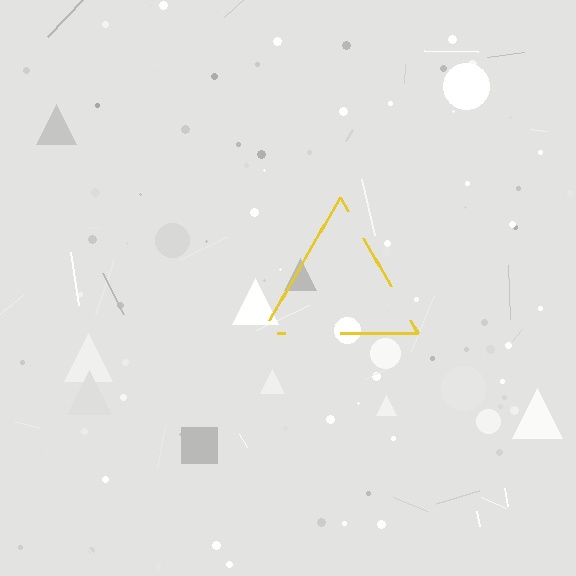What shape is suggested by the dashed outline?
The dashed outline suggests a triangle.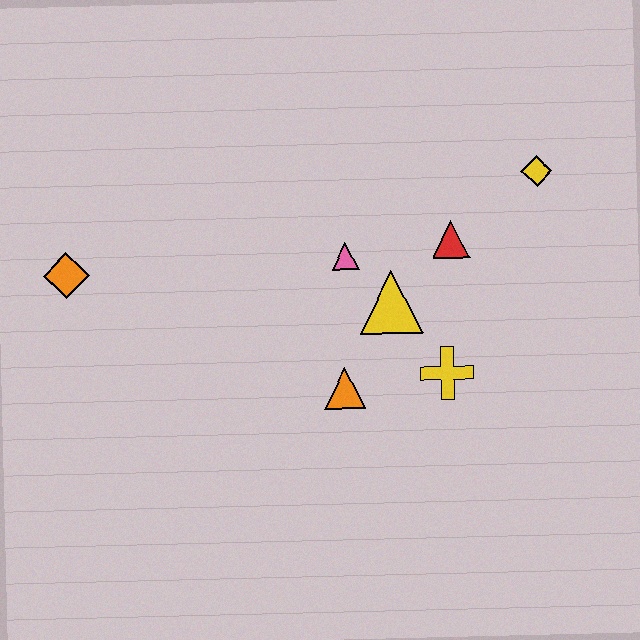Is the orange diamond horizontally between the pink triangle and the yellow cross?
No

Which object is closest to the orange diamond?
The pink triangle is closest to the orange diamond.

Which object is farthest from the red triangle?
The orange diamond is farthest from the red triangle.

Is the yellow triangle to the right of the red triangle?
No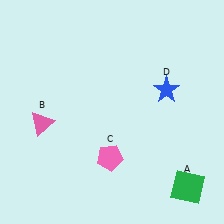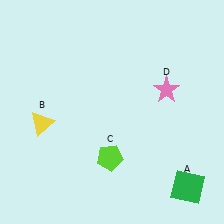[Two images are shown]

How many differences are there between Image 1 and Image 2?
There are 3 differences between the two images.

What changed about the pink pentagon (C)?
In Image 1, C is pink. In Image 2, it changed to lime.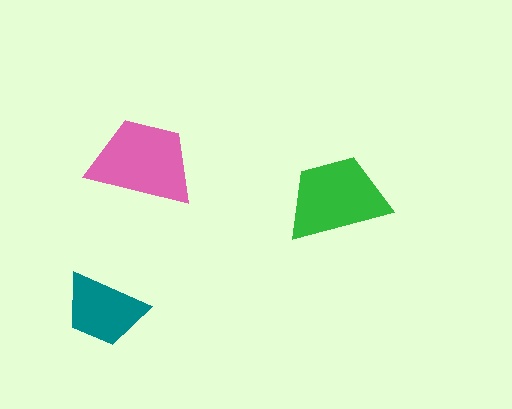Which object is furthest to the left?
The teal trapezoid is leftmost.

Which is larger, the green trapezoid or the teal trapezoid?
The green one.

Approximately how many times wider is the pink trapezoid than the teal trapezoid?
About 1.5 times wider.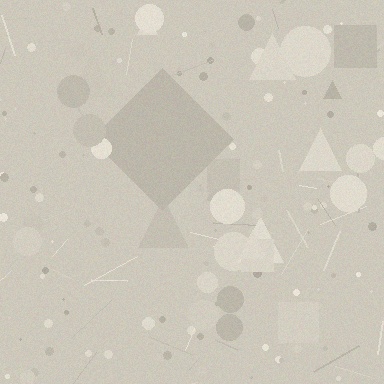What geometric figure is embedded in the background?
A diamond is embedded in the background.